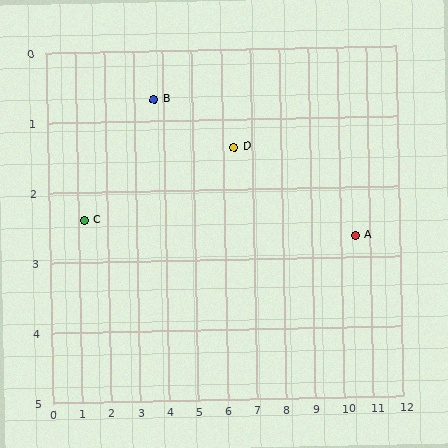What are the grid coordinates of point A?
Point A is at approximately (10.5, 2.7).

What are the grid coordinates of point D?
Point D is at approximately (6.4, 1.4).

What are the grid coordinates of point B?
Point B is at approximately (3.7, 0.7).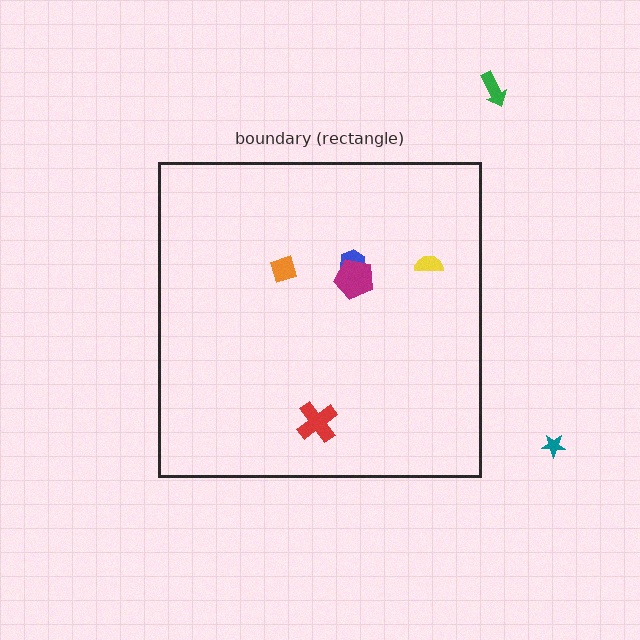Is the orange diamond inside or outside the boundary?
Inside.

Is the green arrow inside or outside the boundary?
Outside.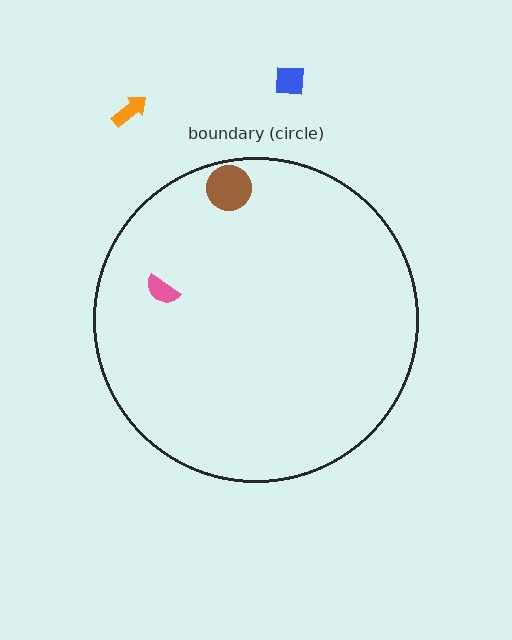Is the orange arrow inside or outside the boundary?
Outside.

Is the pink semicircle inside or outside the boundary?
Inside.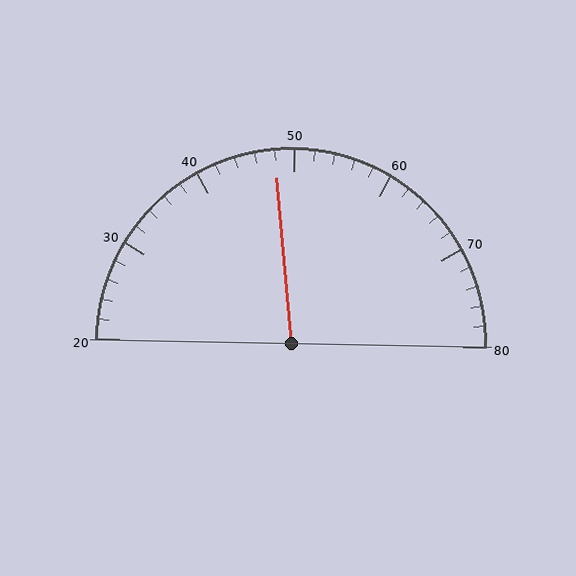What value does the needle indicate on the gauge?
The needle indicates approximately 48.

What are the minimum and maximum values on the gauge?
The gauge ranges from 20 to 80.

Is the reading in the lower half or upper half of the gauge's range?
The reading is in the lower half of the range (20 to 80).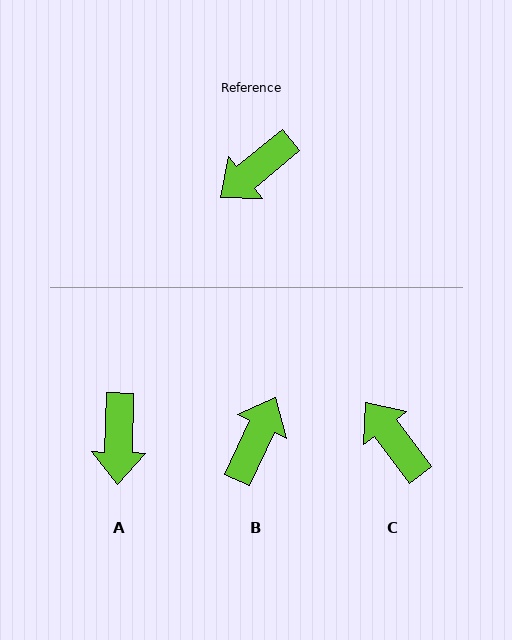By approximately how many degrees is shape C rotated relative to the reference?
Approximately 92 degrees clockwise.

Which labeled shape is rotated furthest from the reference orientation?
B, about 154 degrees away.